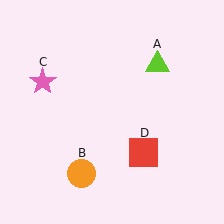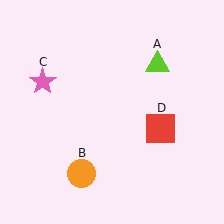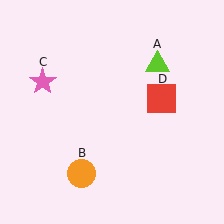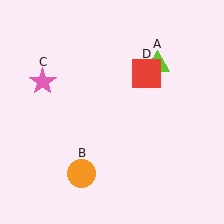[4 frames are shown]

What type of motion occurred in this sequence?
The red square (object D) rotated counterclockwise around the center of the scene.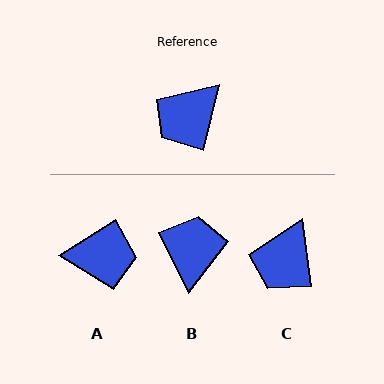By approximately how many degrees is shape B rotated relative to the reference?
Approximately 140 degrees clockwise.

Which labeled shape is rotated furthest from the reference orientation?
B, about 140 degrees away.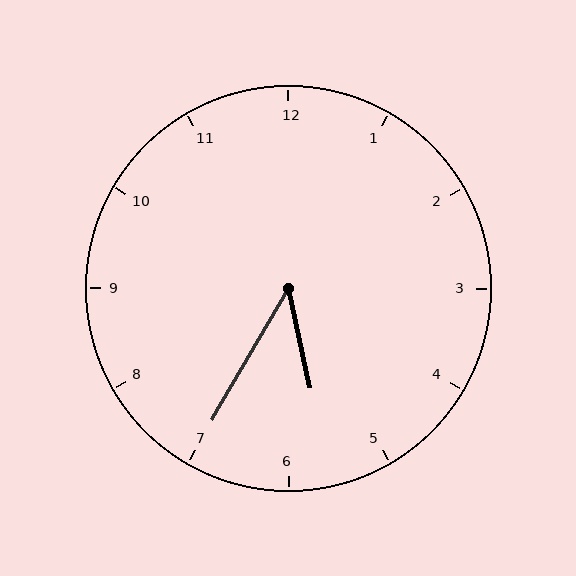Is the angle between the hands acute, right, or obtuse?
It is acute.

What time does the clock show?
5:35.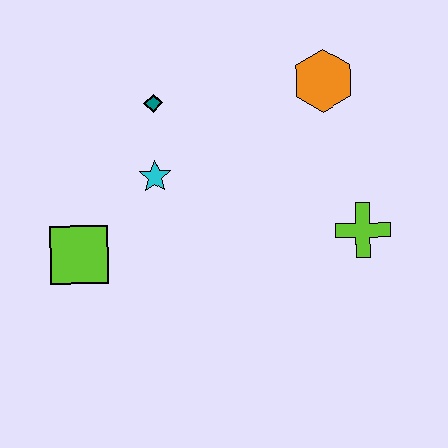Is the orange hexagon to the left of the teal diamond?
No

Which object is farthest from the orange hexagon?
The lime square is farthest from the orange hexagon.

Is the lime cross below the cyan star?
Yes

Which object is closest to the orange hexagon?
The lime cross is closest to the orange hexagon.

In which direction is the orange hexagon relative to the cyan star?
The orange hexagon is to the right of the cyan star.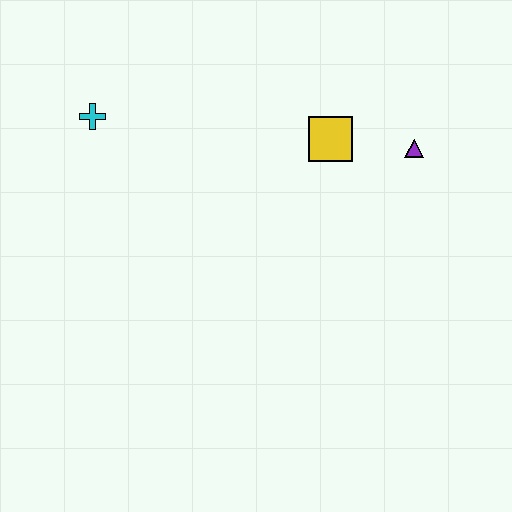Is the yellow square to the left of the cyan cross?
No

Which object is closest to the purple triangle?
The yellow square is closest to the purple triangle.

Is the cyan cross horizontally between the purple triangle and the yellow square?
No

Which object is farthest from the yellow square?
The cyan cross is farthest from the yellow square.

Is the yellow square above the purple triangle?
Yes